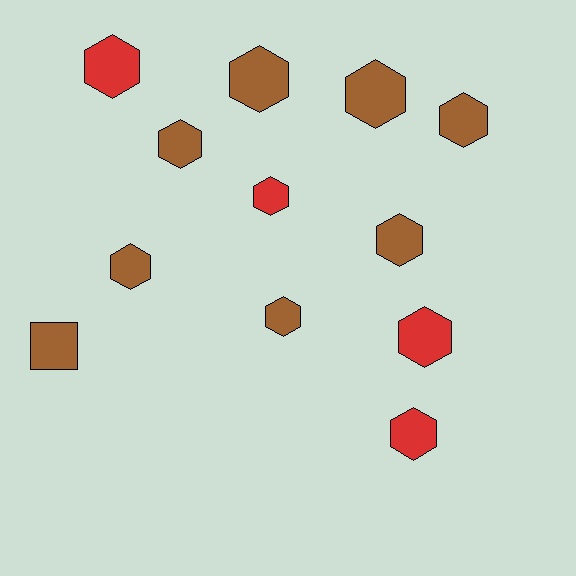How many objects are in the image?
There are 12 objects.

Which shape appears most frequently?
Hexagon, with 11 objects.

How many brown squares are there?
There is 1 brown square.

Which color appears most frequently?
Brown, with 8 objects.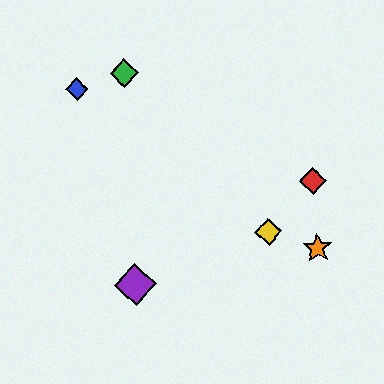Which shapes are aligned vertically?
The green diamond, the purple diamond are aligned vertically.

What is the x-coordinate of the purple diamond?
The purple diamond is at x≈135.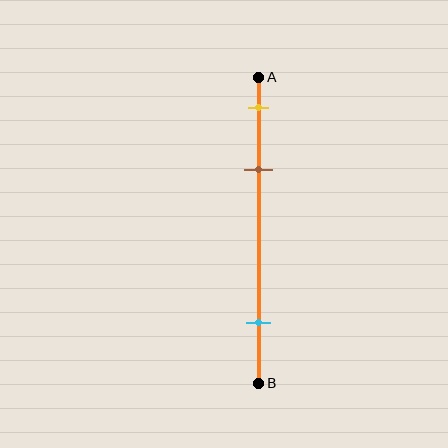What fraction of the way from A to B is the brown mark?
The brown mark is approximately 30% (0.3) of the way from A to B.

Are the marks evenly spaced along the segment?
No, the marks are not evenly spaced.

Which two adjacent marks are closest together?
The yellow and brown marks are the closest adjacent pair.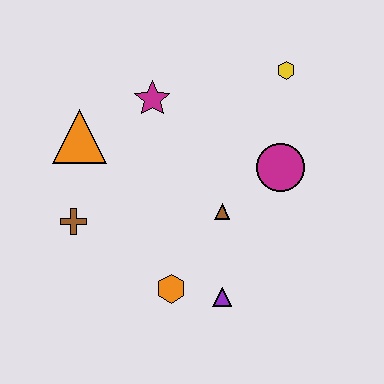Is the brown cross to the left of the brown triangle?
Yes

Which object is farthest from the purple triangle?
The yellow hexagon is farthest from the purple triangle.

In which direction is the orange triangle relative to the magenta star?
The orange triangle is to the left of the magenta star.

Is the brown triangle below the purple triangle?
No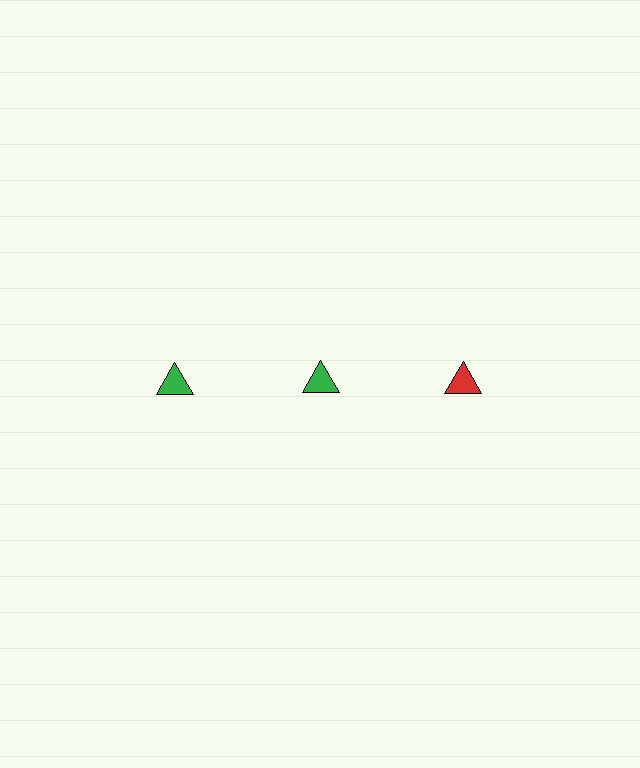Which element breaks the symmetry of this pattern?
The red triangle in the top row, center column breaks the symmetry. All other shapes are green triangles.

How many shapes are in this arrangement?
There are 3 shapes arranged in a grid pattern.